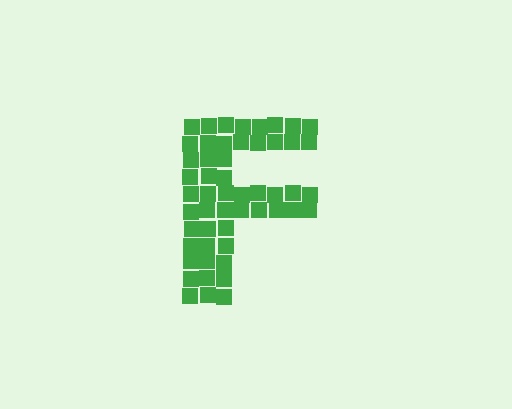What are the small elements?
The small elements are squares.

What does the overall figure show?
The overall figure shows the letter F.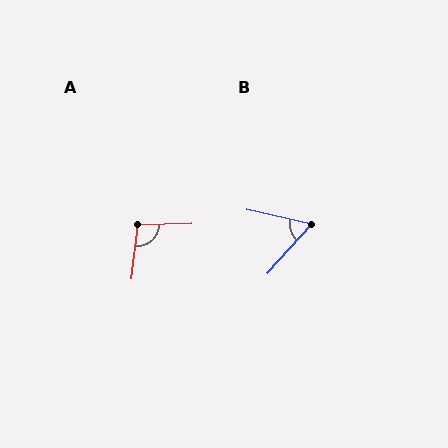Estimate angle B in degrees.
Approximately 60 degrees.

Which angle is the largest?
A, at approximately 99 degrees.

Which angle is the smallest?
B, at approximately 60 degrees.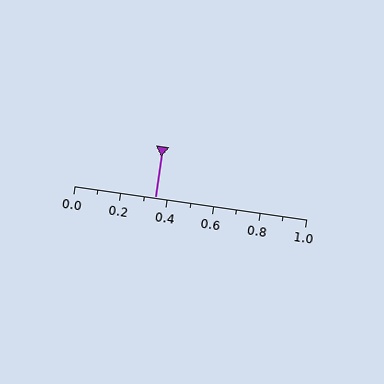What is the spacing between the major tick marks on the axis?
The major ticks are spaced 0.2 apart.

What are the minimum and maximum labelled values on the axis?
The axis runs from 0.0 to 1.0.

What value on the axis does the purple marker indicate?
The marker indicates approximately 0.35.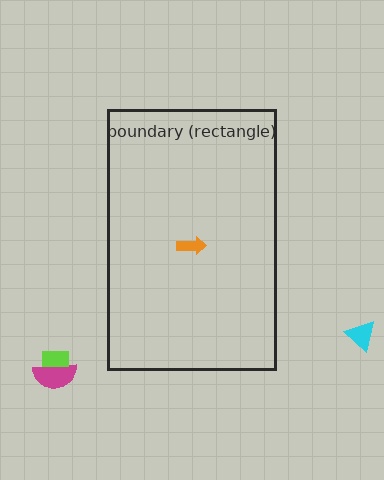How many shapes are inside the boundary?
1 inside, 3 outside.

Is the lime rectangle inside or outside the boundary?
Outside.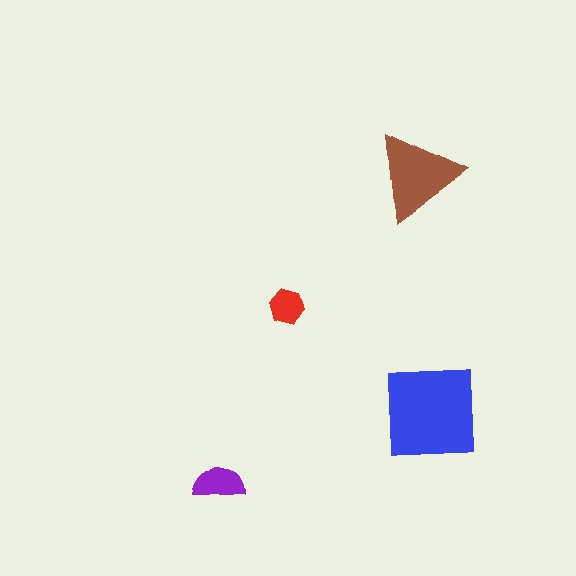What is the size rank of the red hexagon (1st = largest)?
4th.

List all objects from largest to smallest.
The blue square, the brown triangle, the purple semicircle, the red hexagon.